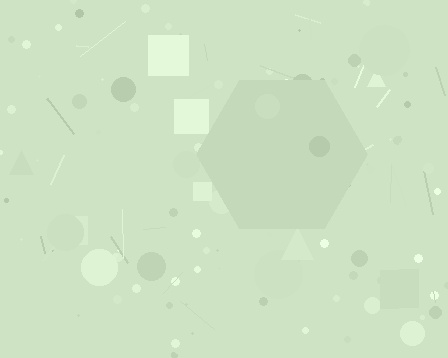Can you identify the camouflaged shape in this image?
The camouflaged shape is a hexagon.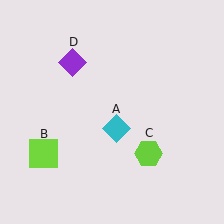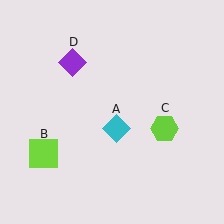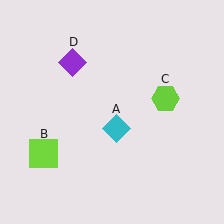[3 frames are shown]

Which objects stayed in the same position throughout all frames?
Cyan diamond (object A) and lime square (object B) and purple diamond (object D) remained stationary.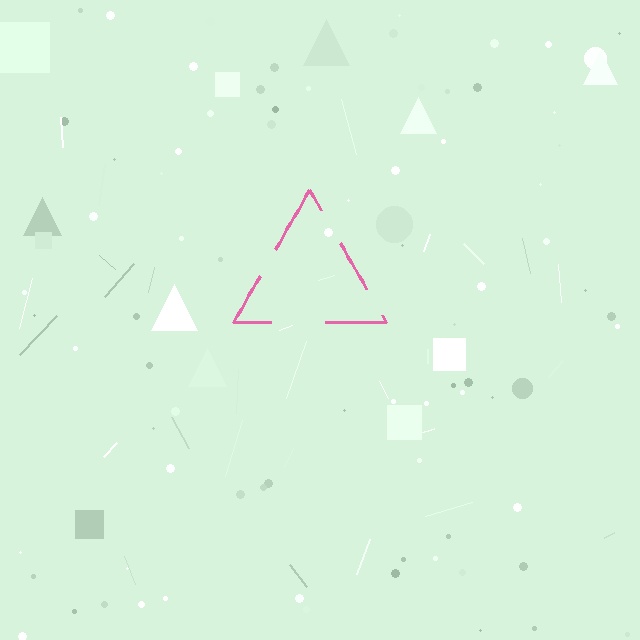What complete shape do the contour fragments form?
The contour fragments form a triangle.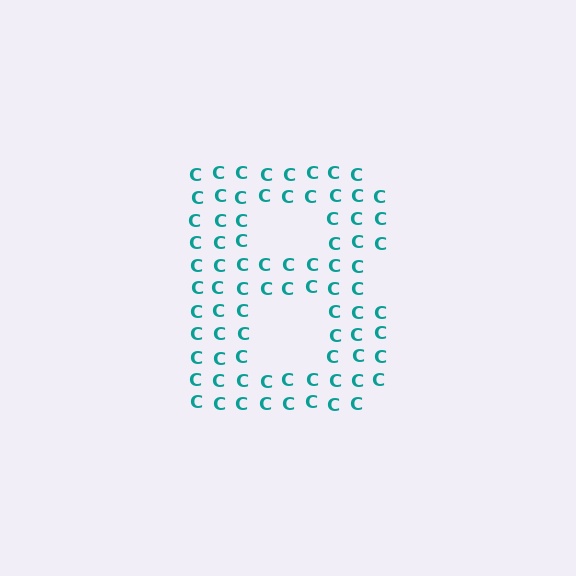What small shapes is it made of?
It is made of small letter C's.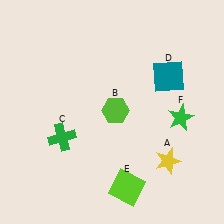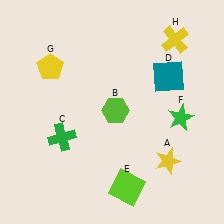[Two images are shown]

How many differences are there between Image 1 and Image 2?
There are 2 differences between the two images.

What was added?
A yellow pentagon (G), a yellow cross (H) were added in Image 2.